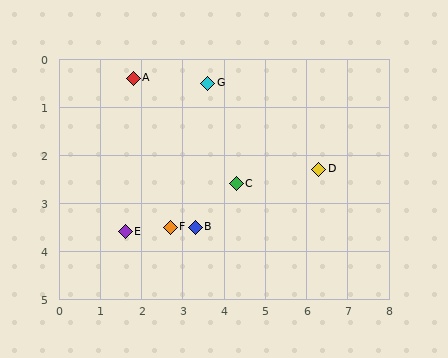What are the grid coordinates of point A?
Point A is at approximately (1.8, 0.4).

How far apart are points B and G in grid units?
Points B and G are about 3.0 grid units apart.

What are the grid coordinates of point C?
Point C is at approximately (4.3, 2.6).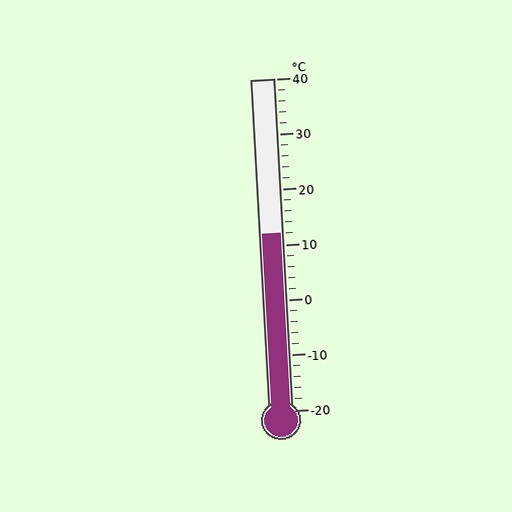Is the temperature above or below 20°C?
The temperature is below 20°C.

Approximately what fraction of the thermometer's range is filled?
The thermometer is filled to approximately 55% of its range.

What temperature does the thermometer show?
The thermometer shows approximately 12°C.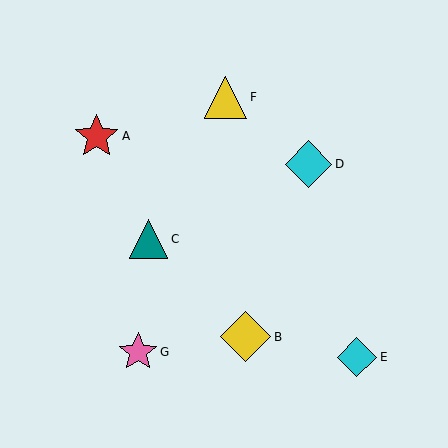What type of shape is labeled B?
Shape B is a yellow diamond.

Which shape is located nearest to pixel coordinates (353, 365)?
The cyan diamond (labeled E) at (357, 357) is nearest to that location.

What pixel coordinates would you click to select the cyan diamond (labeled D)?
Click at (308, 164) to select the cyan diamond D.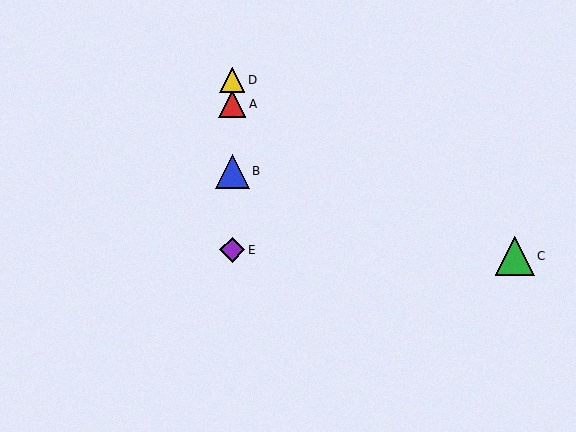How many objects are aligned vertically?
4 objects (A, B, D, E) are aligned vertically.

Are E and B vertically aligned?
Yes, both are at x≈232.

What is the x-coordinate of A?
Object A is at x≈232.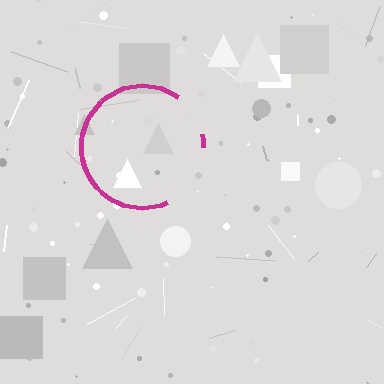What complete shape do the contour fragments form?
The contour fragments form a circle.